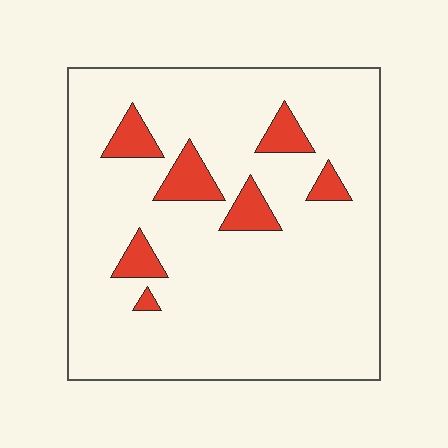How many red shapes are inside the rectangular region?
7.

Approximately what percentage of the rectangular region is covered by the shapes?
Approximately 10%.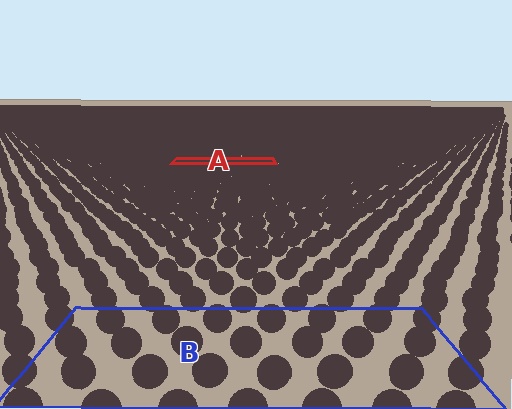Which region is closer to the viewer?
Region B is closer. The texture elements there are larger and more spread out.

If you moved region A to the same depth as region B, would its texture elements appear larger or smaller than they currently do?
They would appear larger. At a closer depth, the same texture elements are projected at a bigger on-screen size.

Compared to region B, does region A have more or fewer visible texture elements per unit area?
Region A has more texture elements per unit area — they are packed more densely because it is farther away.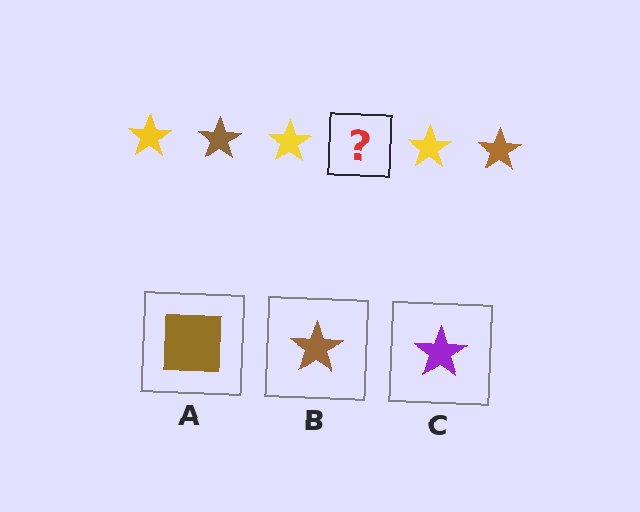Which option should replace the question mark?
Option B.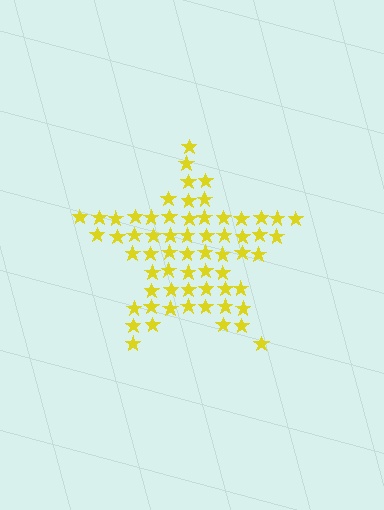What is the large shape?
The large shape is a star.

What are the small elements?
The small elements are stars.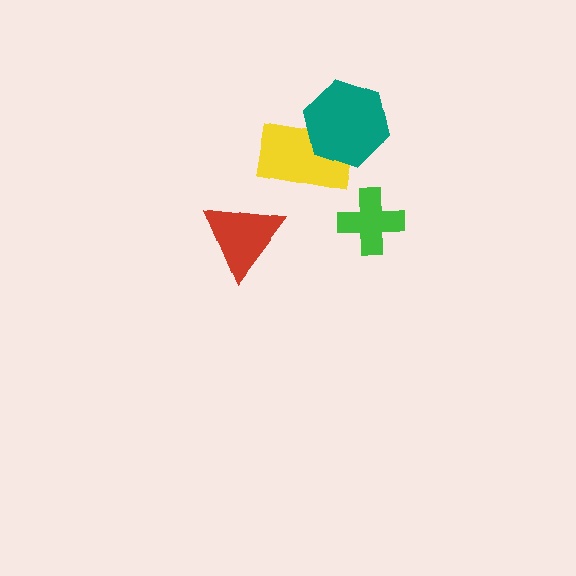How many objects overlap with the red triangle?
0 objects overlap with the red triangle.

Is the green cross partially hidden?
No, no other shape covers it.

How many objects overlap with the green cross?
0 objects overlap with the green cross.